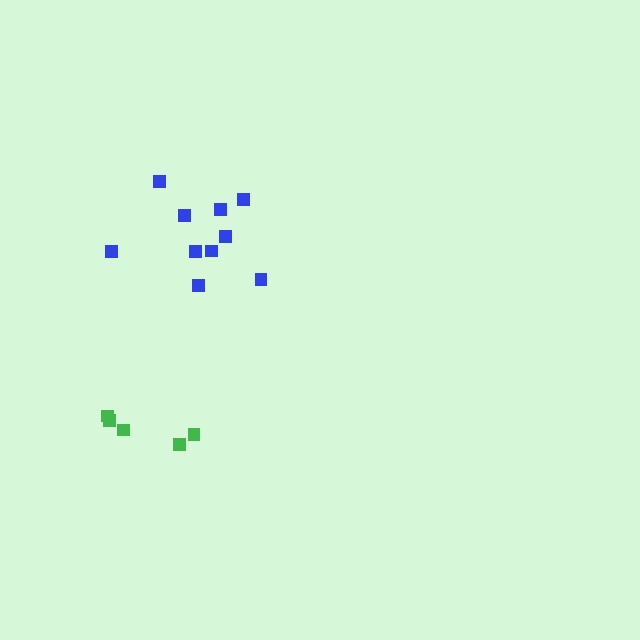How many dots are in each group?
Group 1: 5 dots, Group 2: 10 dots (15 total).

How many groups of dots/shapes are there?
There are 2 groups.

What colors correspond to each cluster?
The clusters are colored: green, blue.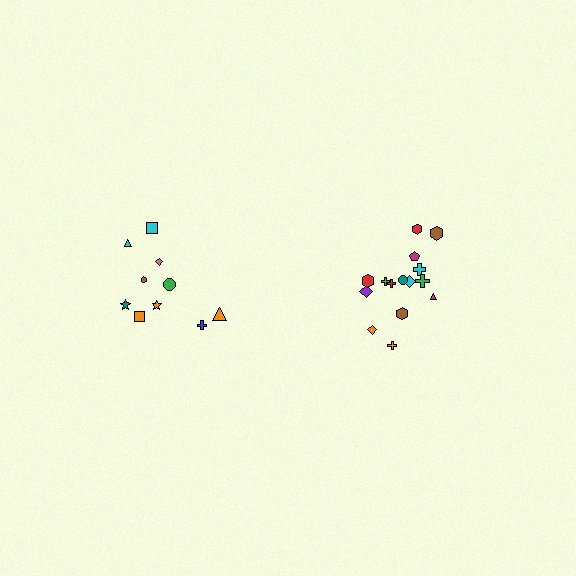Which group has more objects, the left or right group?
The right group.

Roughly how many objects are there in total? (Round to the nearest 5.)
Roughly 25 objects in total.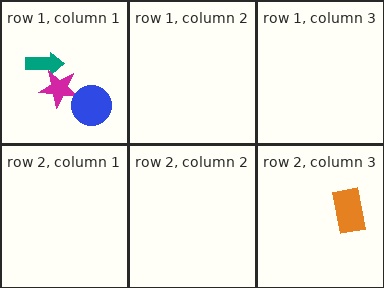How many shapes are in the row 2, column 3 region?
1.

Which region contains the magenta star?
The row 1, column 1 region.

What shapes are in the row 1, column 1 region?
The teal arrow, the magenta star, the blue circle.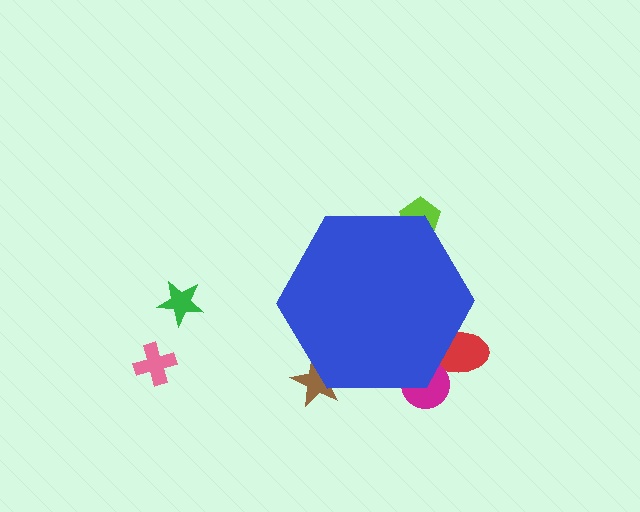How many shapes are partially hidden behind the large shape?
4 shapes are partially hidden.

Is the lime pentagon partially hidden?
Yes, the lime pentagon is partially hidden behind the blue hexagon.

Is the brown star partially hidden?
Yes, the brown star is partially hidden behind the blue hexagon.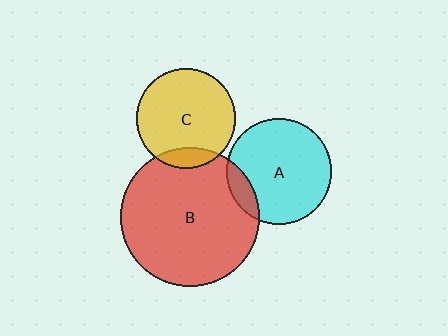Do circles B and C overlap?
Yes.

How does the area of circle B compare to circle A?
Approximately 1.7 times.